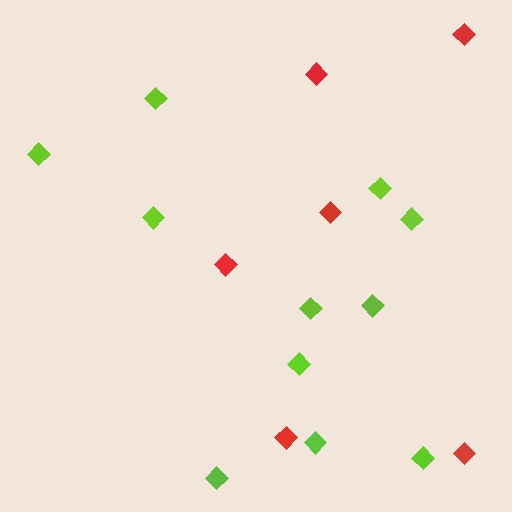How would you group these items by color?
There are 2 groups: one group of red diamonds (6) and one group of lime diamonds (11).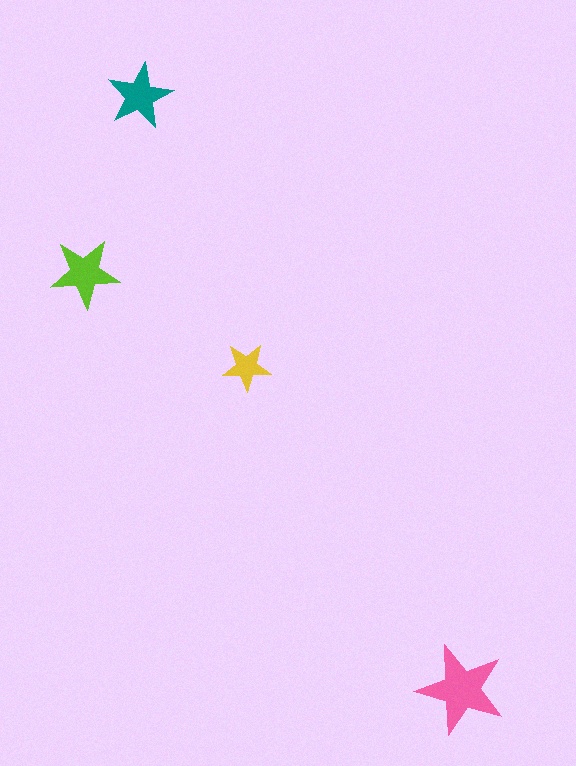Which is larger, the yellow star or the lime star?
The lime one.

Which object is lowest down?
The pink star is bottommost.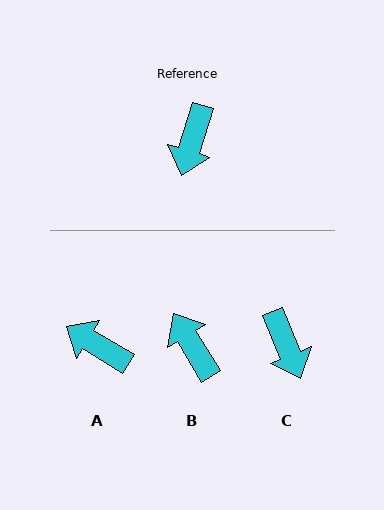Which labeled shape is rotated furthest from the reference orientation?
B, about 132 degrees away.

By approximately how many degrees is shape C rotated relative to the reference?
Approximately 40 degrees counter-clockwise.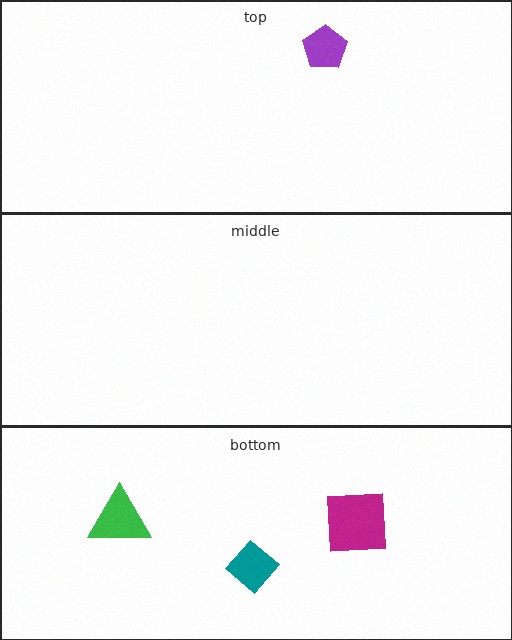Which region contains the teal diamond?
The bottom region.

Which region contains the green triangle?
The bottom region.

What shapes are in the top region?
The purple pentagon.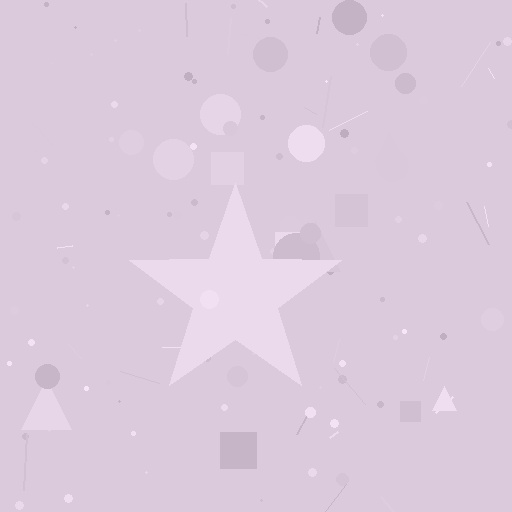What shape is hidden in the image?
A star is hidden in the image.